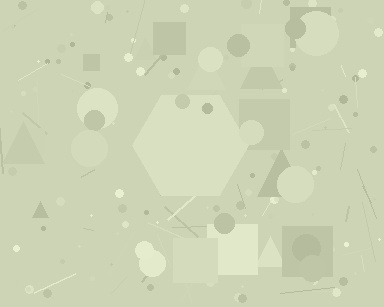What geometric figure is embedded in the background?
A hexagon is embedded in the background.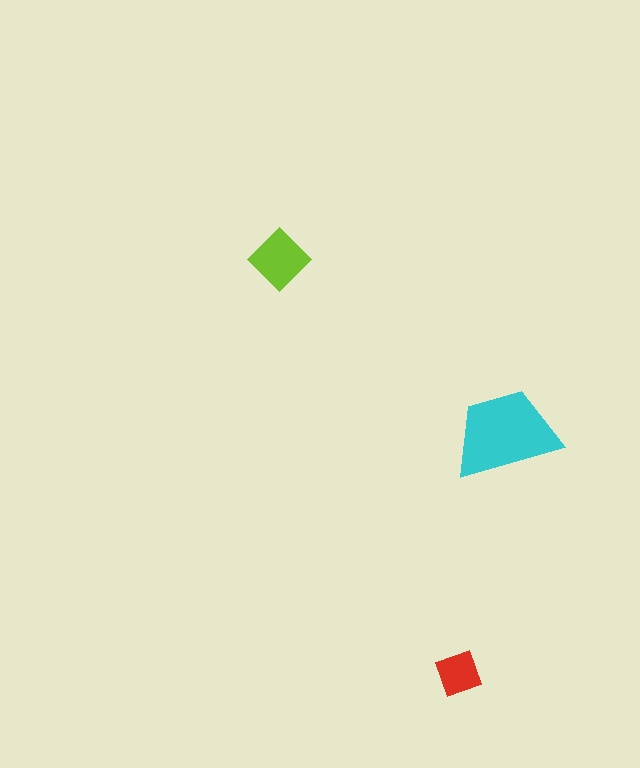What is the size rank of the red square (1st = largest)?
3rd.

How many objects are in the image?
There are 3 objects in the image.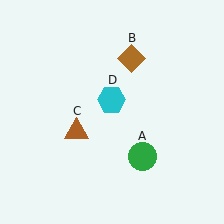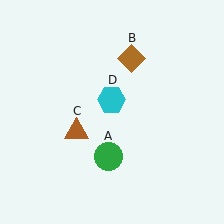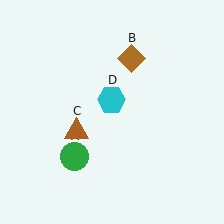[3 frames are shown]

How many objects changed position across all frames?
1 object changed position: green circle (object A).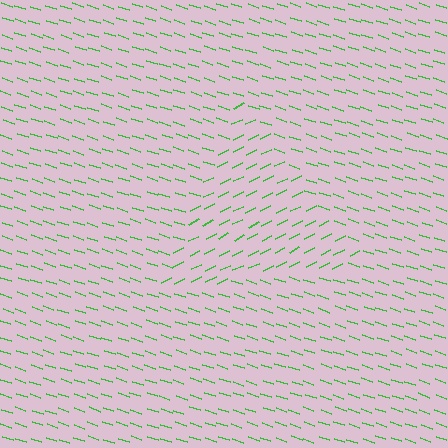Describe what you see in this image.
The image is filled with small green line segments. A triangle region in the image has lines oriented differently from the surrounding lines, creating a visible texture boundary.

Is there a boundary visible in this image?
Yes, there is a texture boundary formed by a change in line orientation.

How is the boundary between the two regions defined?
The boundary is defined purely by a change in line orientation (approximately 45 degrees difference). All lines are the same color and thickness.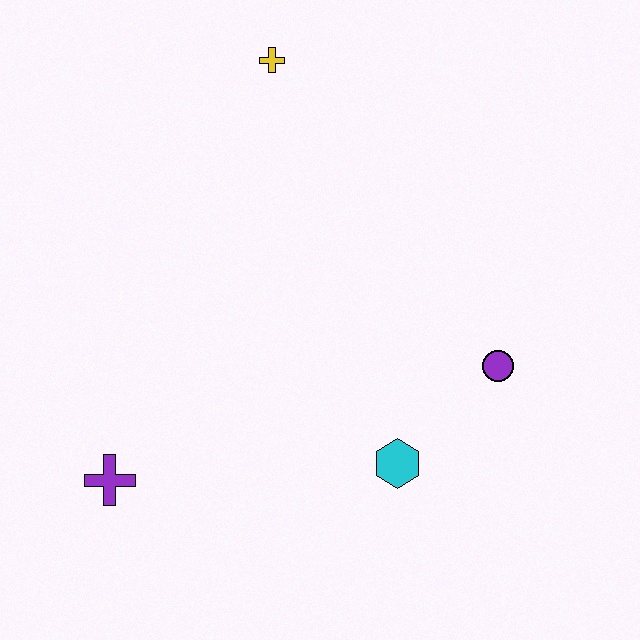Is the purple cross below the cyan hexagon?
Yes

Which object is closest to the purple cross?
The cyan hexagon is closest to the purple cross.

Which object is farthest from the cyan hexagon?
The yellow cross is farthest from the cyan hexagon.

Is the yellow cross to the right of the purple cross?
Yes